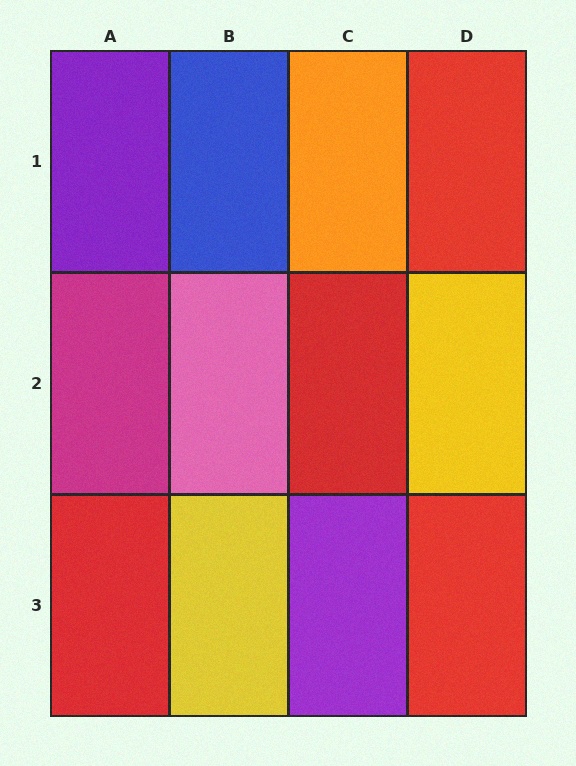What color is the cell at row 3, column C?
Purple.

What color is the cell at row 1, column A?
Purple.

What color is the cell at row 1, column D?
Red.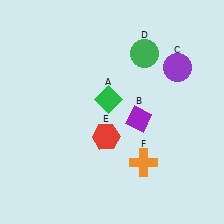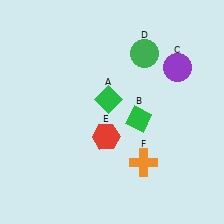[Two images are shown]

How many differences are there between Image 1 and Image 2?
There is 1 difference between the two images.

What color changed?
The diamond (B) changed from purple in Image 1 to green in Image 2.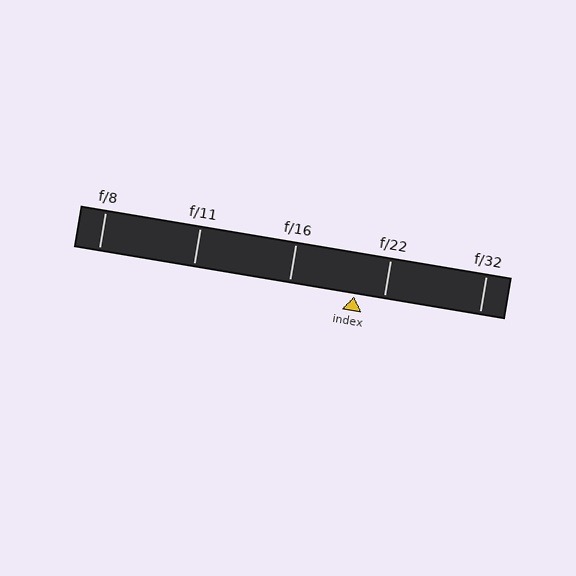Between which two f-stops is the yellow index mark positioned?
The index mark is between f/16 and f/22.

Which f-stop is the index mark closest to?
The index mark is closest to f/22.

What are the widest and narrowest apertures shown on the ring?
The widest aperture shown is f/8 and the narrowest is f/32.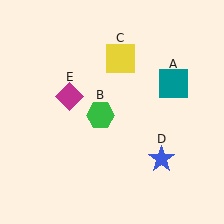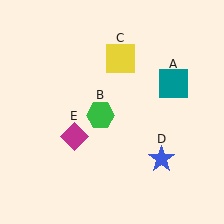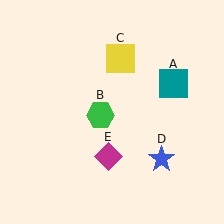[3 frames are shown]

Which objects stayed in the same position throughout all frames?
Teal square (object A) and green hexagon (object B) and yellow square (object C) and blue star (object D) remained stationary.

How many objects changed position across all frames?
1 object changed position: magenta diamond (object E).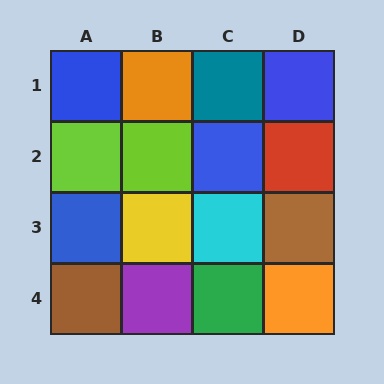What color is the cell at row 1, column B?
Orange.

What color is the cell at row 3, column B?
Yellow.